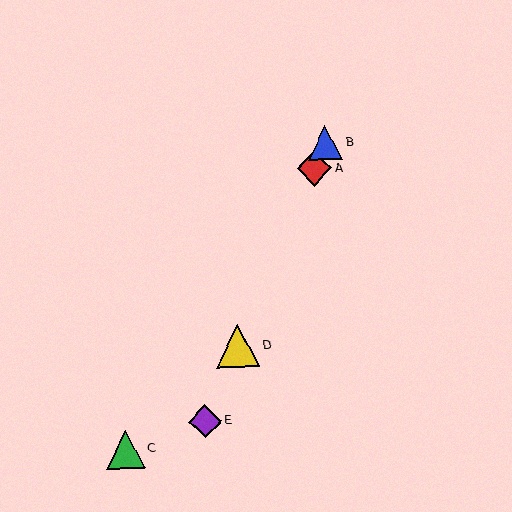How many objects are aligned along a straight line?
4 objects (A, B, D, E) are aligned along a straight line.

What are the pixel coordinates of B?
Object B is at (325, 143).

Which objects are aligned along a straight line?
Objects A, B, D, E are aligned along a straight line.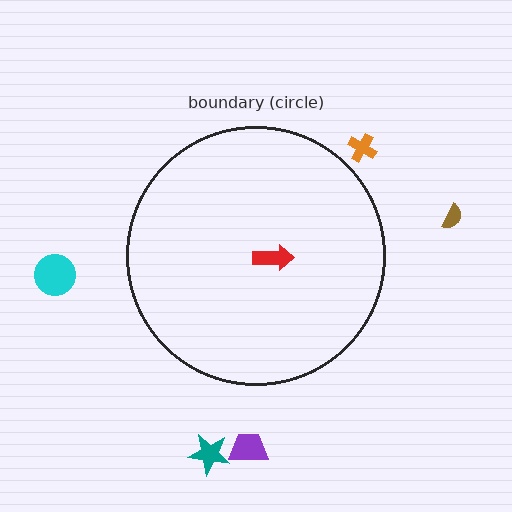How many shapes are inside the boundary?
1 inside, 5 outside.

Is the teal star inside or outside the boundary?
Outside.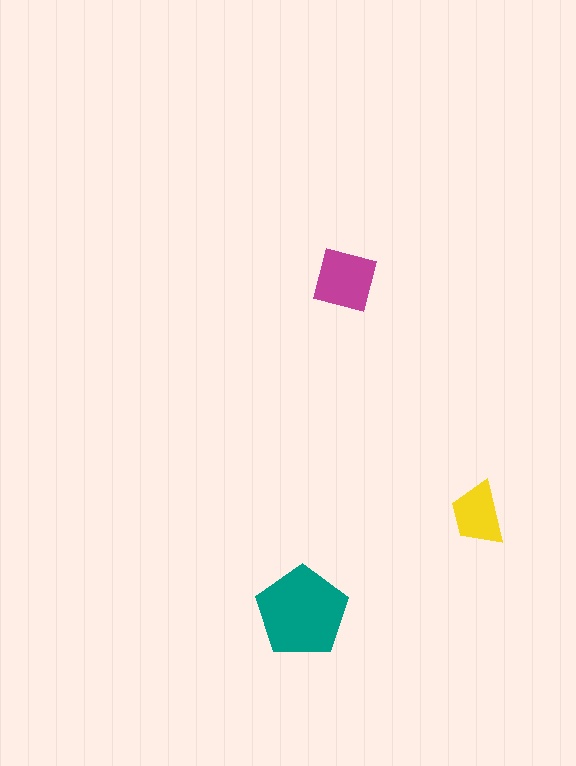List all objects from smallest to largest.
The yellow trapezoid, the magenta diamond, the teal pentagon.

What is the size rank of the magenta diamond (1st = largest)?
2nd.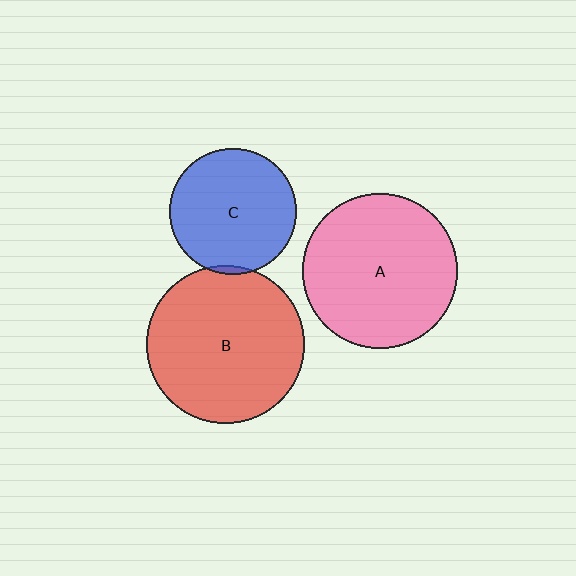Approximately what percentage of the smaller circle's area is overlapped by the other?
Approximately 5%.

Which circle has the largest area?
Circle B (red).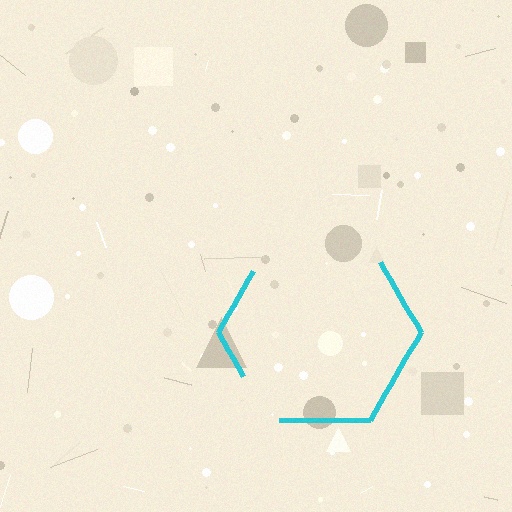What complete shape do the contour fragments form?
The contour fragments form a hexagon.